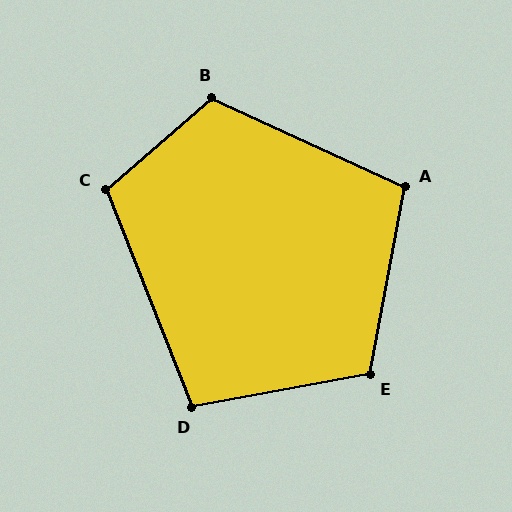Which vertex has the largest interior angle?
B, at approximately 114 degrees.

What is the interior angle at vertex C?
Approximately 109 degrees (obtuse).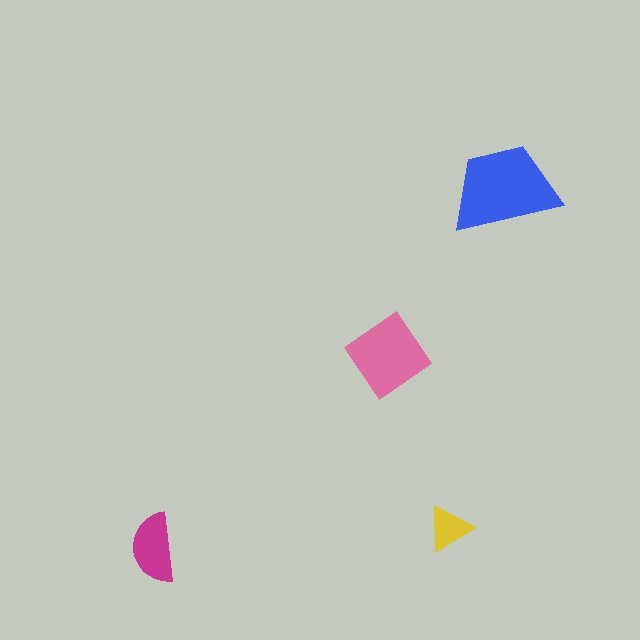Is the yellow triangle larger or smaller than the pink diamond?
Smaller.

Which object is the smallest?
The yellow triangle.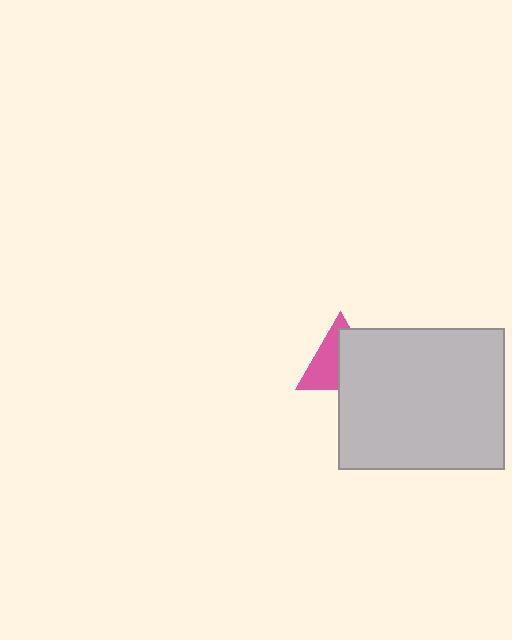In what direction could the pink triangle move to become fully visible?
The pink triangle could move toward the upper-left. That would shift it out from behind the light gray rectangle entirely.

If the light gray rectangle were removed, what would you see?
You would see the complete pink triangle.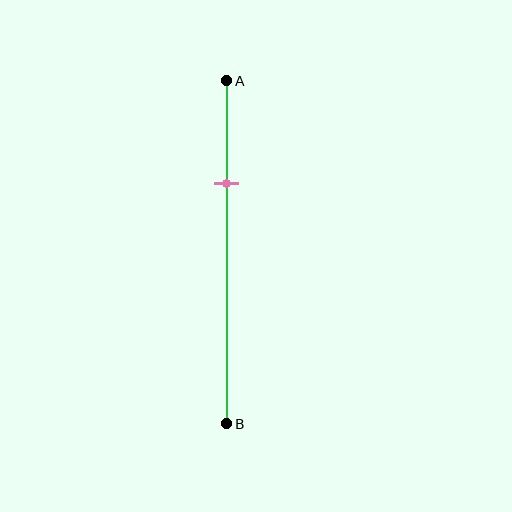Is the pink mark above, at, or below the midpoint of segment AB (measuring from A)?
The pink mark is above the midpoint of segment AB.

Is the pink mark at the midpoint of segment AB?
No, the mark is at about 30% from A, not at the 50% midpoint.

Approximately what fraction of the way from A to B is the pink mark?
The pink mark is approximately 30% of the way from A to B.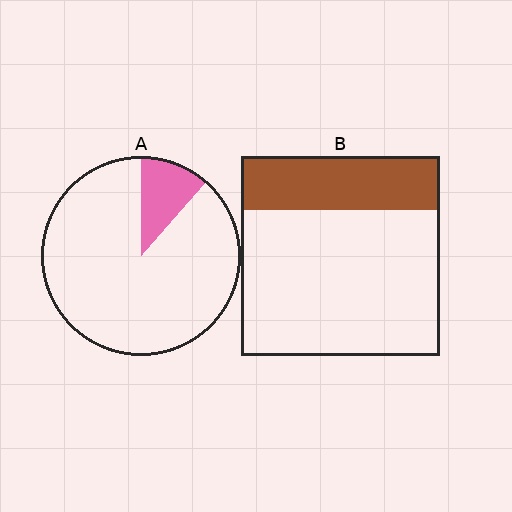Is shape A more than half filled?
No.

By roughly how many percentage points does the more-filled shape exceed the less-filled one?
By roughly 15 percentage points (B over A).